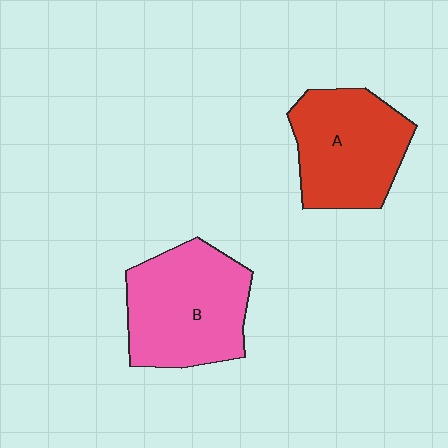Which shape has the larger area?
Shape B (pink).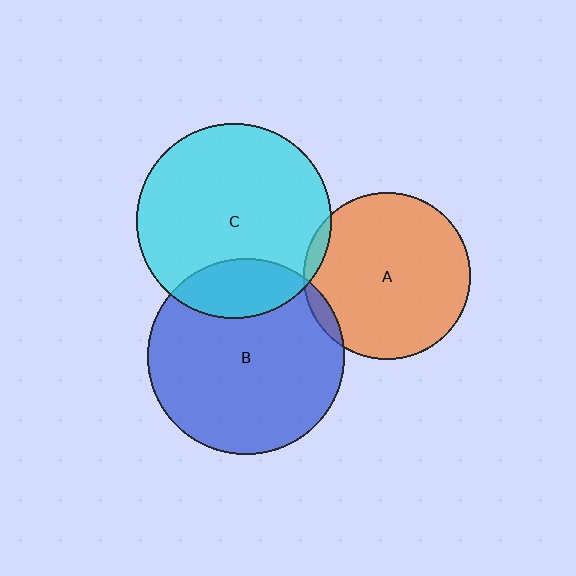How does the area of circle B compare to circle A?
Approximately 1.4 times.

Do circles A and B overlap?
Yes.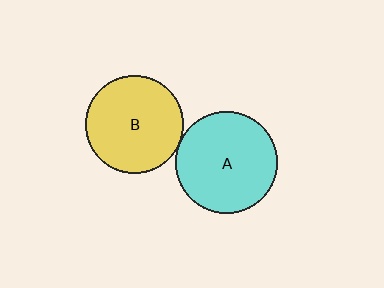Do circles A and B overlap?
Yes.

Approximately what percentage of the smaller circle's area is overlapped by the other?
Approximately 5%.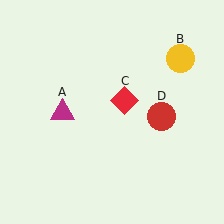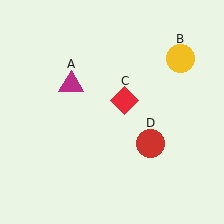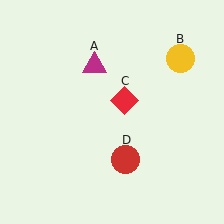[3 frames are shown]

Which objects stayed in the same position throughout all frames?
Yellow circle (object B) and red diamond (object C) remained stationary.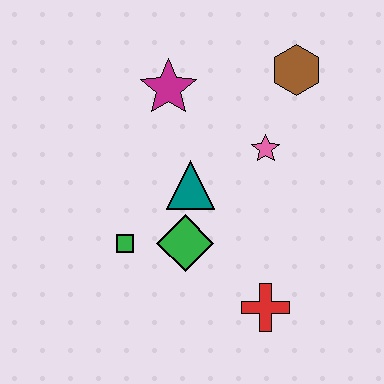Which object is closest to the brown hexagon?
The pink star is closest to the brown hexagon.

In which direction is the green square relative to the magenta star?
The green square is below the magenta star.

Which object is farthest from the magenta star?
The red cross is farthest from the magenta star.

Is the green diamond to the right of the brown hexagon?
No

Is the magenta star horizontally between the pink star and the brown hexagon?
No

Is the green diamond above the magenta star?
No